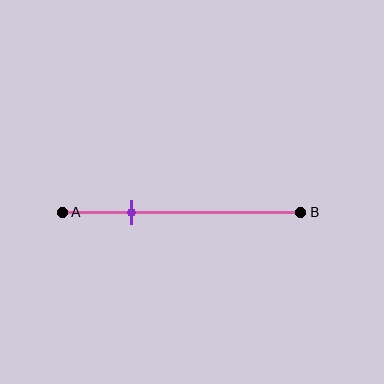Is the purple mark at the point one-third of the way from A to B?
No, the mark is at about 30% from A, not at the 33% one-third point.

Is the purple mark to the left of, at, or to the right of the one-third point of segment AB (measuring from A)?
The purple mark is to the left of the one-third point of segment AB.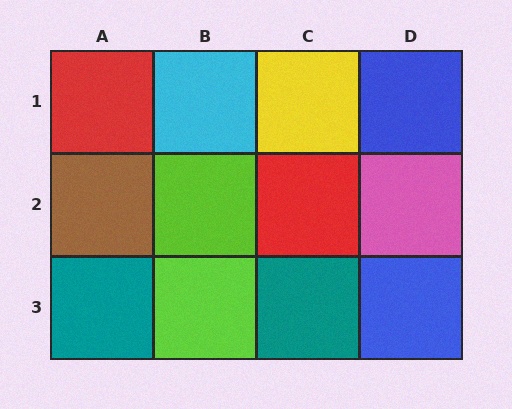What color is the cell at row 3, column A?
Teal.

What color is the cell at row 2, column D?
Pink.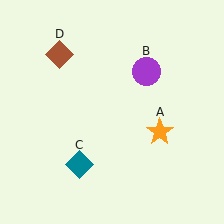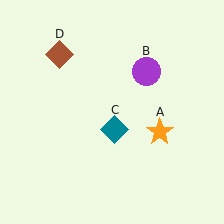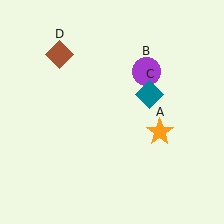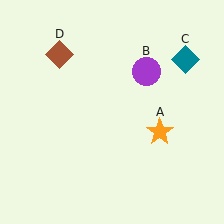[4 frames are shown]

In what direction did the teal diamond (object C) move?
The teal diamond (object C) moved up and to the right.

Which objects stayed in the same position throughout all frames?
Orange star (object A) and purple circle (object B) and brown diamond (object D) remained stationary.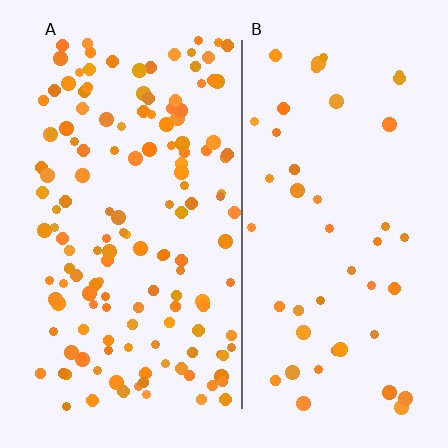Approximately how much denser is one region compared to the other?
Approximately 3.1× — region A over region B.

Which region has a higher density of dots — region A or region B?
A (the left).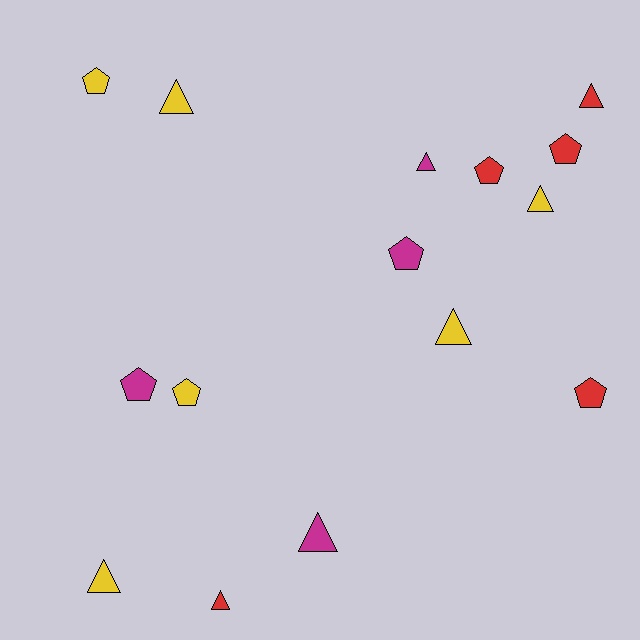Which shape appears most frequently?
Triangle, with 8 objects.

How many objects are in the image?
There are 15 objects.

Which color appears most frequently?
Yellow, with 6 objects.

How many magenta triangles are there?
There are 2 magenta triangles.